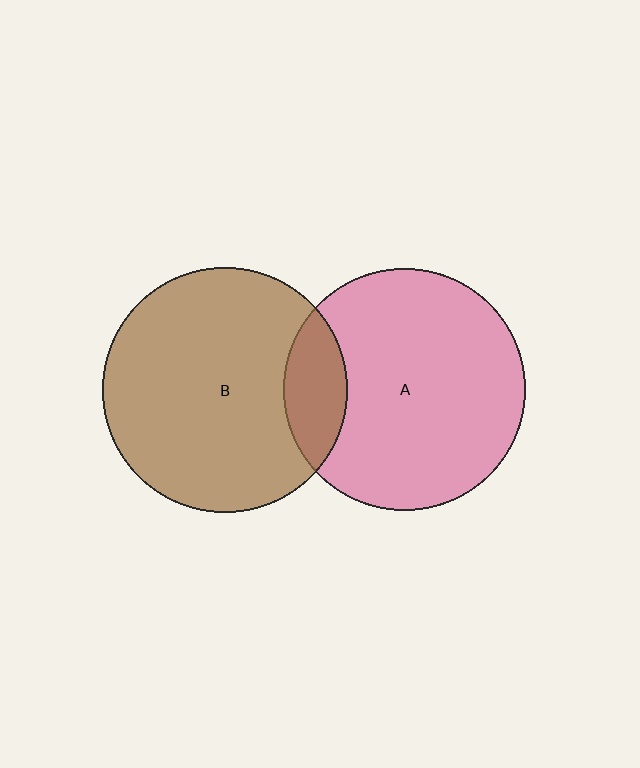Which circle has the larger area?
Circle B (brown).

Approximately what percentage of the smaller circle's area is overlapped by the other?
Approximately 15%.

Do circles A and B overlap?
Yes.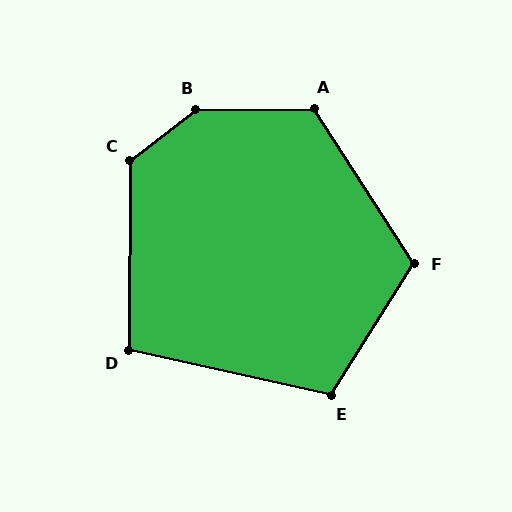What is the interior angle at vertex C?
Approximately 128 degrees (obtuse).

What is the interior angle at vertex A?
Approximately 122 degrees (obtuse).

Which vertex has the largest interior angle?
B, at approximately 143 degrees.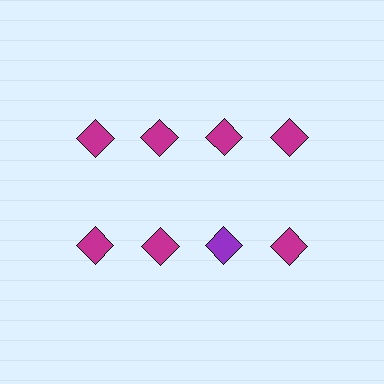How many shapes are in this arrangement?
There are 8 shapes arranged in a grid pattern.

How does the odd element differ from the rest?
It has a different color: purple instead of magenta.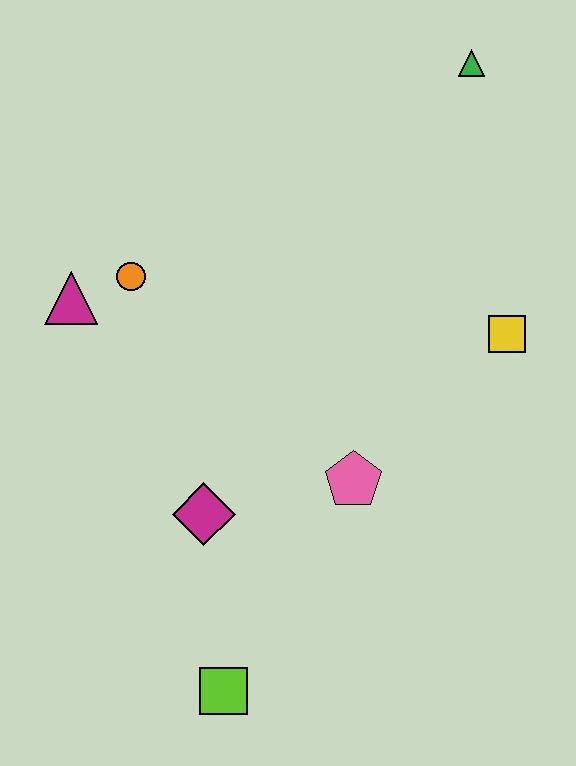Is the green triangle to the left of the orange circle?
No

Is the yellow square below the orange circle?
Yes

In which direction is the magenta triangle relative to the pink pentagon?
The magenta triangle is to the left of the pink pentagon.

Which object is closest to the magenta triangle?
The orange circle is closest to the magenta triangle.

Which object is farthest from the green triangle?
The lime square is farthest from the green triangle.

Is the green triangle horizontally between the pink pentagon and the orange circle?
No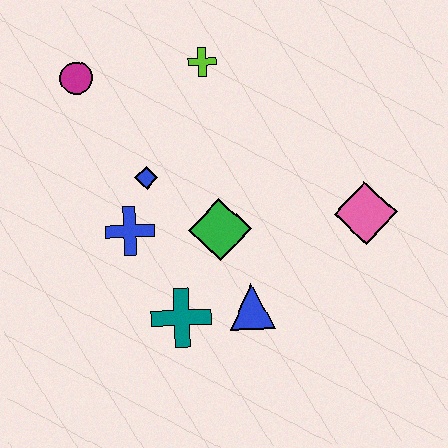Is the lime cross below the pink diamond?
No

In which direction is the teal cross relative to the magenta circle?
The teal cross is below the magenta circle.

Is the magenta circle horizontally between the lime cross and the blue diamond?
No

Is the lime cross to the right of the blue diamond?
Yes